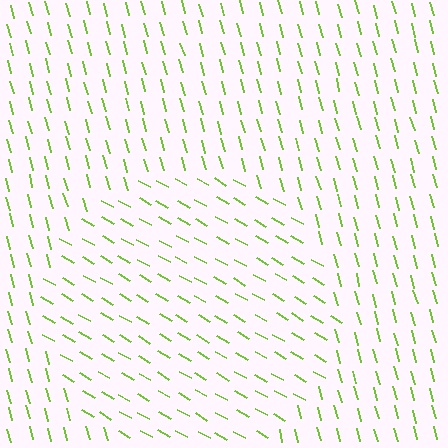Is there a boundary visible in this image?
Yes, there is a texture boundary formed by a change in line orientation.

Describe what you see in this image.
The image is filled with small lime line segments. A circle region in the image has lines oriented differently from the surrounding lines, creating a visible texture boundary.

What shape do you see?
I see a circle.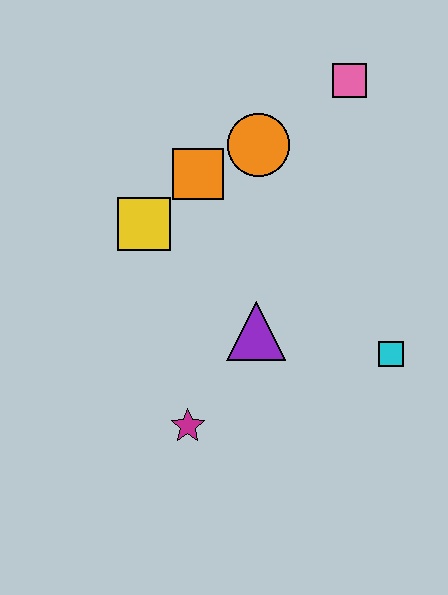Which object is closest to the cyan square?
The purple triangle is closest to the cyan square.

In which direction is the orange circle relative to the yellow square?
The orange circle is to the right of the yellow square.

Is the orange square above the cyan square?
Yes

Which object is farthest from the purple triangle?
The pink square is farthest from the purple triangle.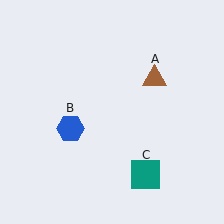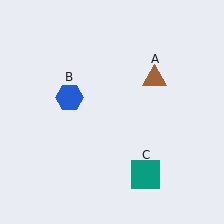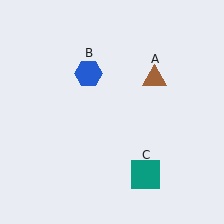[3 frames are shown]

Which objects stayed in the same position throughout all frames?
Brown triangle (object A) and teal square (object C) remained stationary.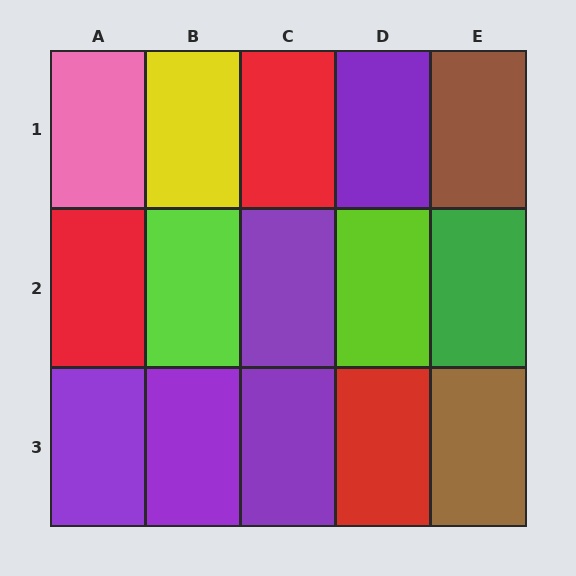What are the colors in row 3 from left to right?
Purple, purple, purple, red, brown.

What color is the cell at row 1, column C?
Red.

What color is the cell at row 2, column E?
Green.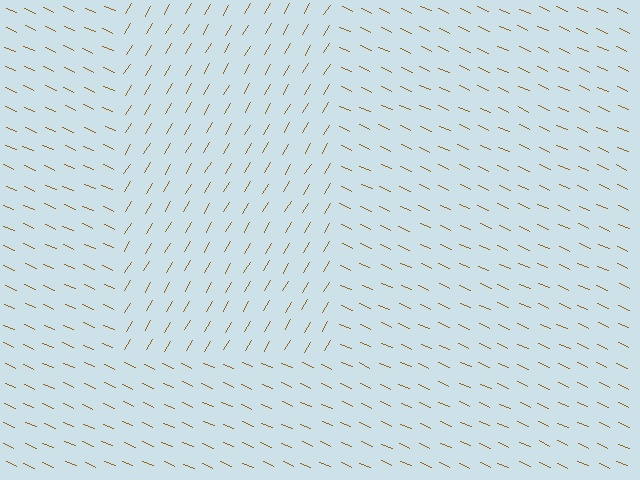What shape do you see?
I see a rectangle.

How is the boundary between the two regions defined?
The boundary is defined purely by a change in line orientation (approximately 83 degrees difference). All lines are the same color and thickness.